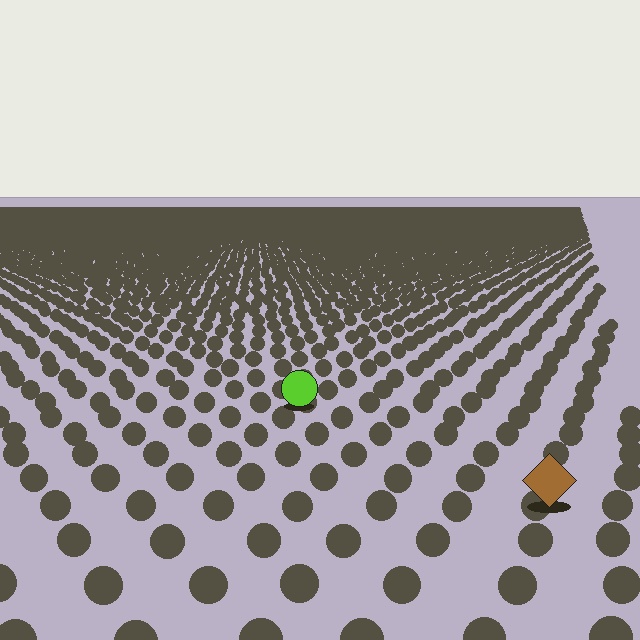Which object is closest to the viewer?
The brown diamond is closest. The texture marks near it are larger and more spread out.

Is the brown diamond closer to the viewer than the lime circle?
Yes. The brown diamond is closer — you can tell from the texture gradient: the ground texture is coarser near it.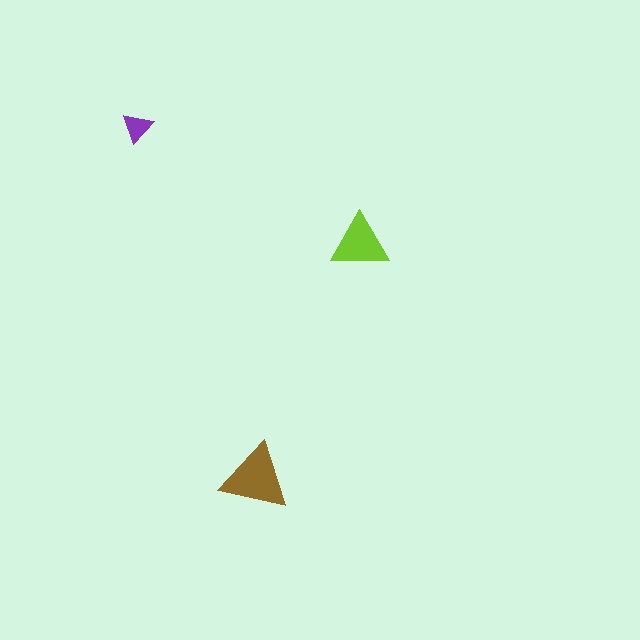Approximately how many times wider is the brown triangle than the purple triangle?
About 2 times wider.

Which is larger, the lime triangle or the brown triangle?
The brown one.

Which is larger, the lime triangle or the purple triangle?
The lime one.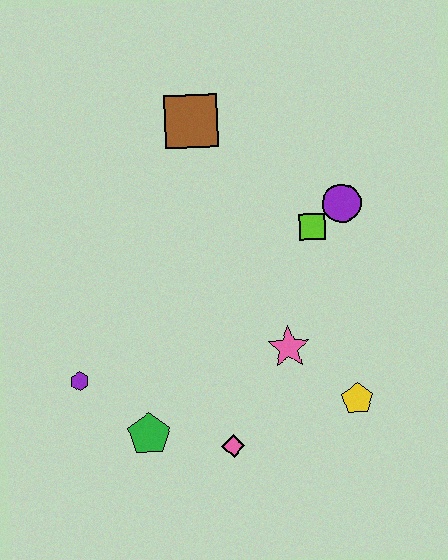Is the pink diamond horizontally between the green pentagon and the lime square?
Yes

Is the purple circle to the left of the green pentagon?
No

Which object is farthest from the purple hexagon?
The purple circle is farthest from the purple hexagon.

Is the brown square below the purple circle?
No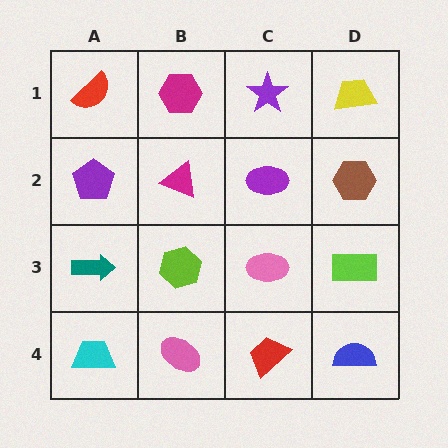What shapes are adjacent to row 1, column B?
A magenta triangle (row 2, column B), a red semicircle (row 1, column A), a purple star (row 1, column C).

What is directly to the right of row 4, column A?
A pink ellipse.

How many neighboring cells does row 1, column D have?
2.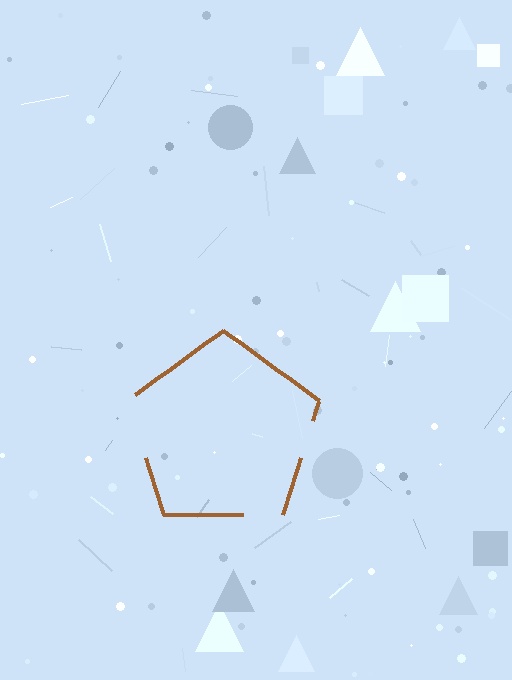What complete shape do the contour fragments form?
The contour fragments form a pentagon.